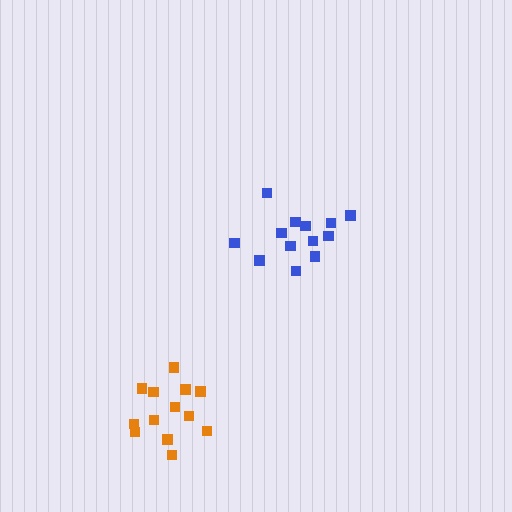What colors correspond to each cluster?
The clusters are colored: blue, orange.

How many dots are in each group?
Group 1: 13 dots, Group 2: 13 dots (26 total).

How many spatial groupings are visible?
There are 2 spatial groupings.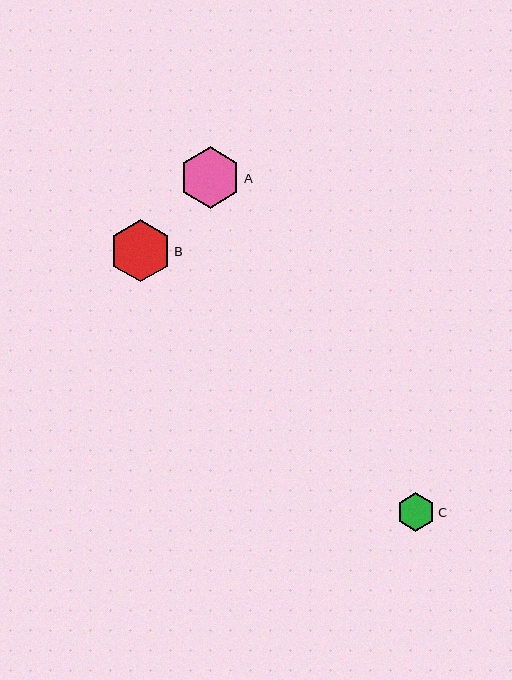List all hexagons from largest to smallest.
From largest to smallest: B, A, C.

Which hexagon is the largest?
Hexagon B is the largest with a size of approximately 62 pixels.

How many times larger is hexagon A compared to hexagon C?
Hexagon A is approximately 1.6 times the size of hexagon C.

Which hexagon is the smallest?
Hexagon C is the smallest with a size of approximately 39 pixels.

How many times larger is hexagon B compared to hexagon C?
Hexagon B is approximately 1.6 times the size of hexagon C.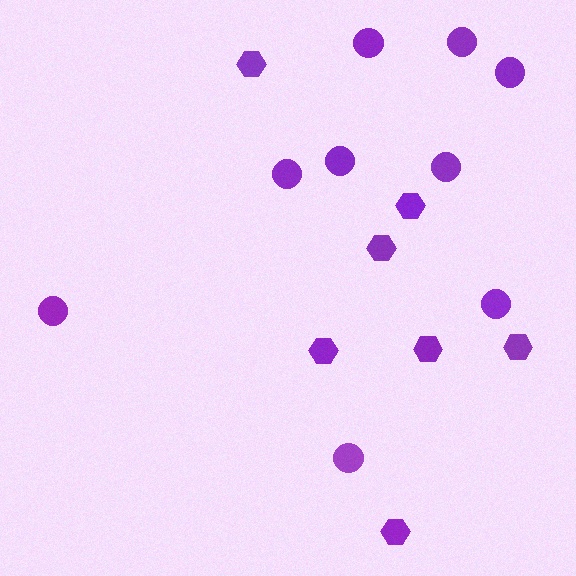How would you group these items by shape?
There are 2 groups: one group of hexagons (7) and one group of circles (9).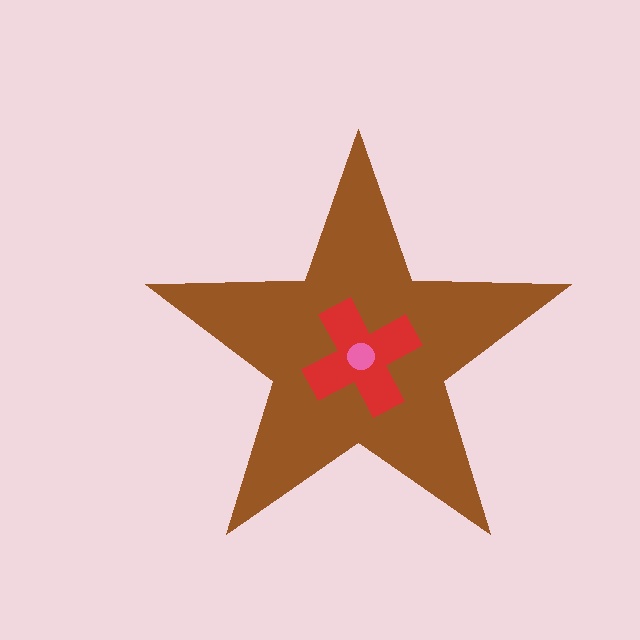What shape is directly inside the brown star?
The red cross.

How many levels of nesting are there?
3.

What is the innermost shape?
The pink circle.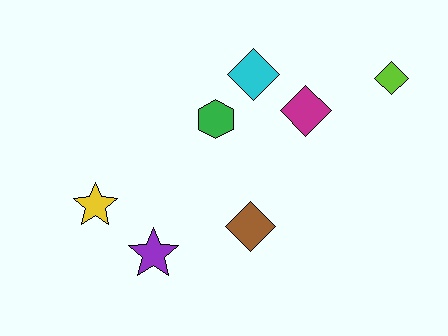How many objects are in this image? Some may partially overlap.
There are 7 objects.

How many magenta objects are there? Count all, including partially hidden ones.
There is 1 magenta object.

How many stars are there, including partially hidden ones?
There are 2 stars.